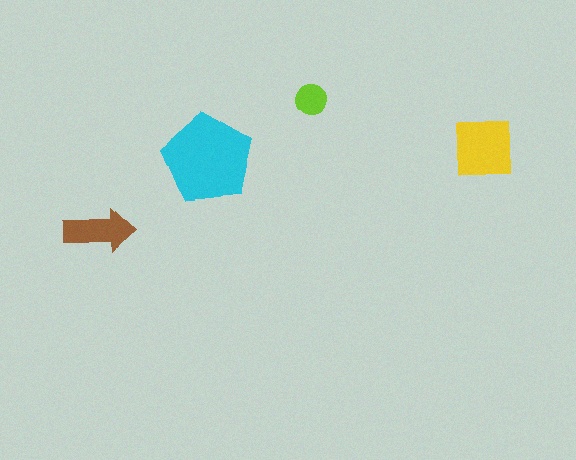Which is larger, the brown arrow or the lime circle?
The brown arrow.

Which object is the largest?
The cyan pentagon.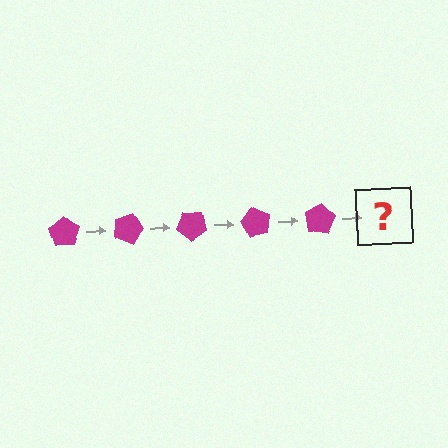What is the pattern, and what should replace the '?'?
The pattern is that the pentagon rotates 20 degrees each step. The '?' should be a magenta pentagon rotated 100 degrees.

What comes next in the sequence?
The next element should be a magenta pentagon rotated 100 degrees.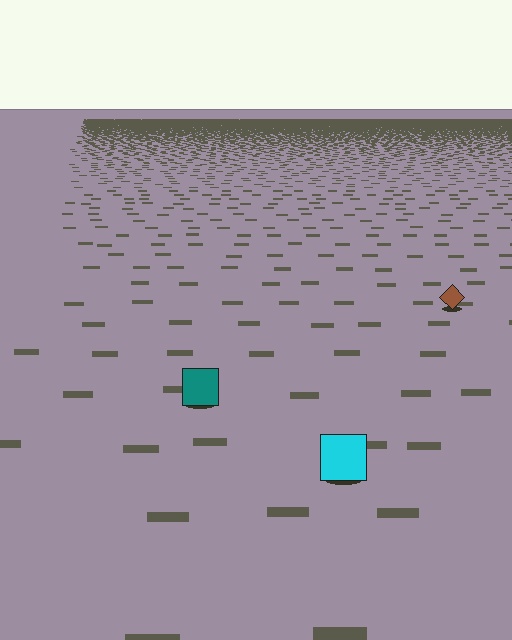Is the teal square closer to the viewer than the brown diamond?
Yes. The teal square is closer — you can tell from the texture gradient: the ground texture is coarser near it.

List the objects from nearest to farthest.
From nearest to farthest: the cyan square, the teal square, the brown diamond.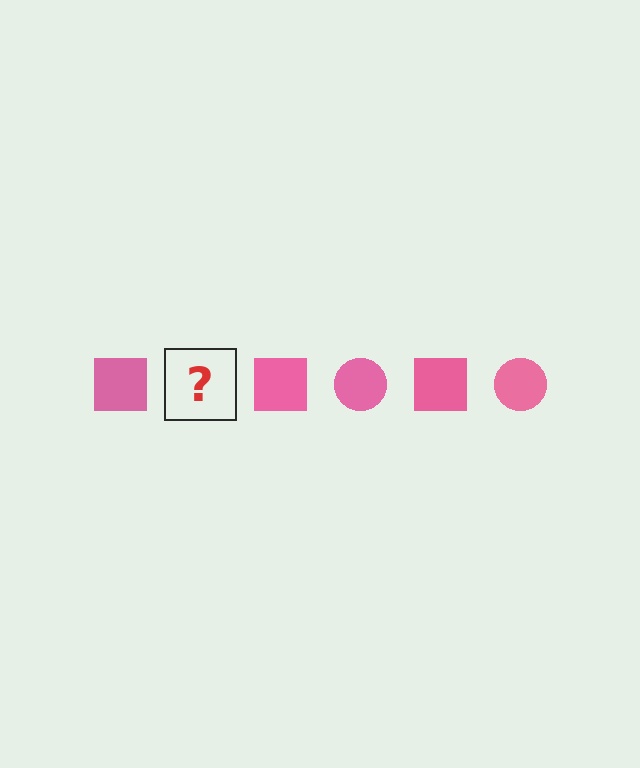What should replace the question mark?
The question mark should be replaced with a pink circle.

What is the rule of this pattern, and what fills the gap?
The rule is that the pattern cycles through square, circle shapes in pink. The gap should be filled with a pink circle.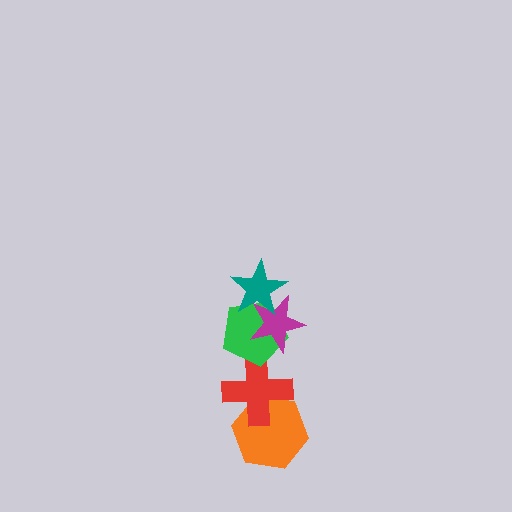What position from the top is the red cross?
The red cross is 4th from the top.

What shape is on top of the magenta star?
The teal star is on top of the magenta star.